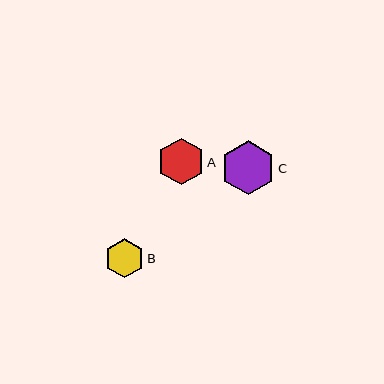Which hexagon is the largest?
Hexagon C is the largest with a size of approximately 54 pixels.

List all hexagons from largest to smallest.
From largest to smallest: C, A, B.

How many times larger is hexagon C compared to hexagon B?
Hexagon C is approximately 1.4 times the size of hexagon B.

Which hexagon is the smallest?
Hexagon B is the smallest with a size of approximately 39 pixels.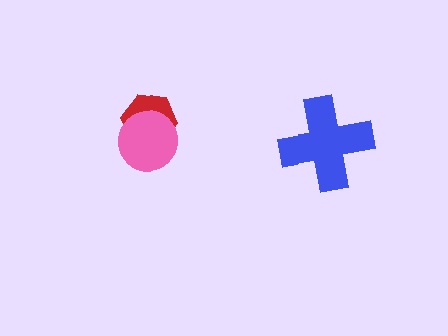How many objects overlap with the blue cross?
0 objects overlap with the blue cross.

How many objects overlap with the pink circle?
1 object overlaps with the pink circle.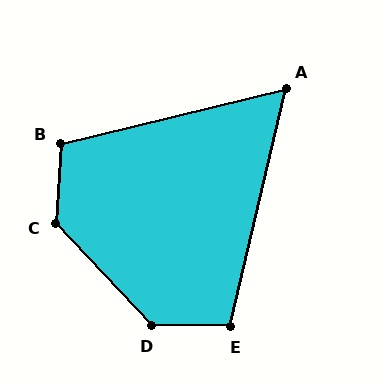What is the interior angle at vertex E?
Approximately 103 degrees (obtuse).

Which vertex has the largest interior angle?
D, at approximately 134 degrees.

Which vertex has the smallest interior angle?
A, at approximately 63 degrees.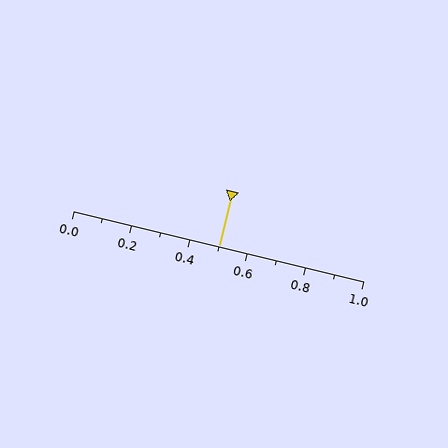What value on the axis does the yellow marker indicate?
The marker indicates approximately 0.5.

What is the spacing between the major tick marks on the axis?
The major ticks are spaced 0.2 apart.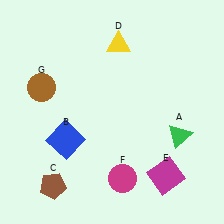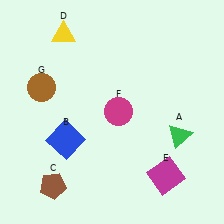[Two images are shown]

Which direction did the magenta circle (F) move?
The magenta circle (F) moved up.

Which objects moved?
The objects that moved are: the yellow triangle (D), the magenta circle (F).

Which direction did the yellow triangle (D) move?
The yellow triangle (D) moved left.